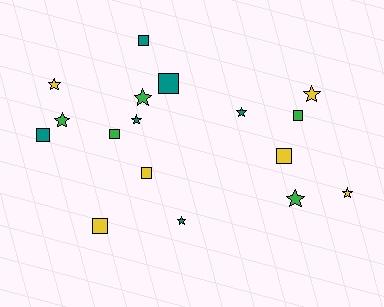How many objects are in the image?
There are 17 objects.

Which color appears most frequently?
Yellow, with 6 objects.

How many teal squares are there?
There are 3 teal squares.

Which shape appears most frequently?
Star, with 9 objects.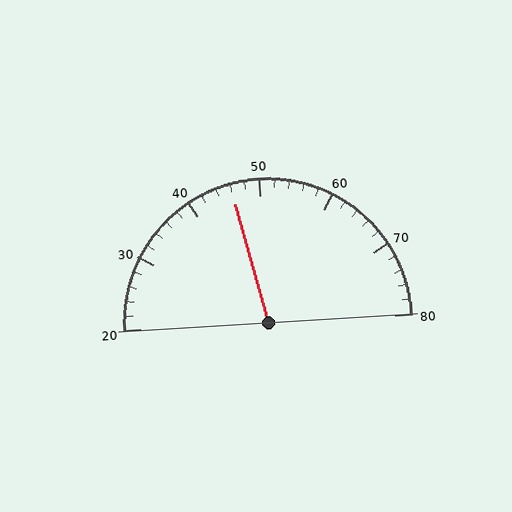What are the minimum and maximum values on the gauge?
The gauge ranges from 20 to 80.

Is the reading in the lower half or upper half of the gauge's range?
The reading is in the lower half of the range (20 to 80).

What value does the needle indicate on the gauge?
The needle indicates approximately 46.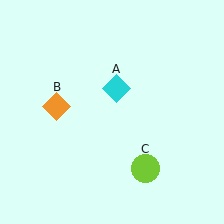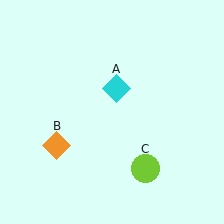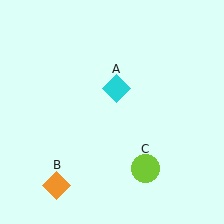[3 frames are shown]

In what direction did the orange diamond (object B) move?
The orange diamond (object B) moved down.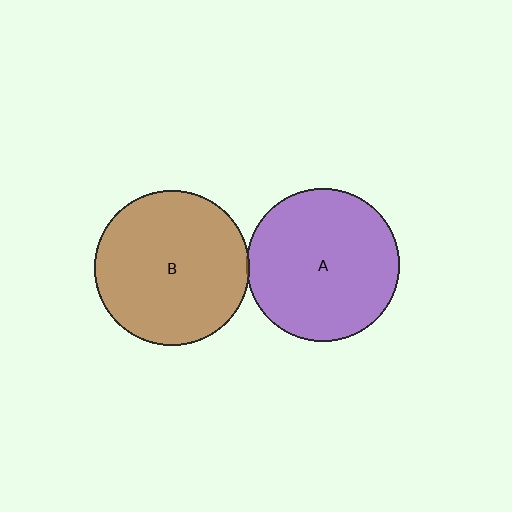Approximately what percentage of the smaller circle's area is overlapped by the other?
Approximately 5%.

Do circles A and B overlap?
Yes.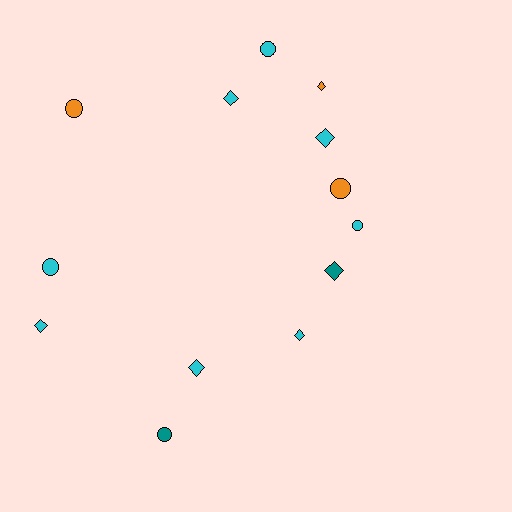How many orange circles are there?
There are 2 orange circles.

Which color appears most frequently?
Cyan, with 8 objects.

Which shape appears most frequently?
Diamond, with 7 objects.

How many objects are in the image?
There are 13 objects.